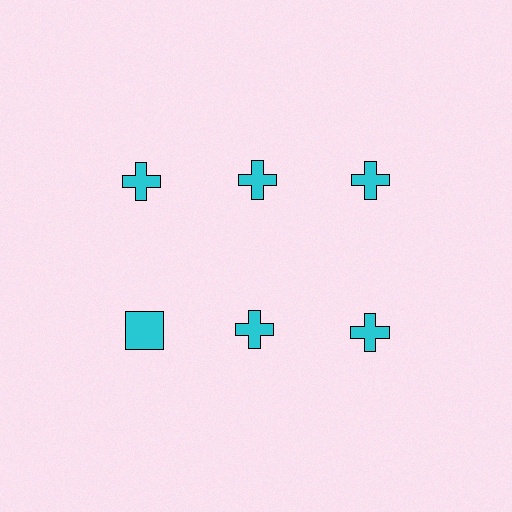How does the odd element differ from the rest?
It has a different shape: square instead of cross.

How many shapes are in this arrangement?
There are 6 shapes arranged in a grid pattern.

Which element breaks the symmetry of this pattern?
The cyan square in the second row, leftmost column breaks the symmetry. All other shapes are cyan crosses.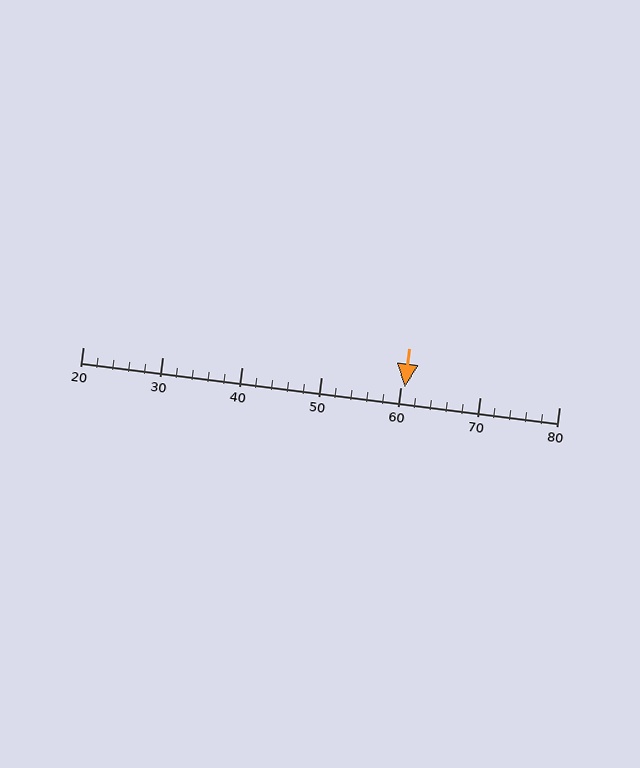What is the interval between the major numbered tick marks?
The major tick marks are spaced 10 units apart.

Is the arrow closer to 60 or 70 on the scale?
The arrow is closer to 60.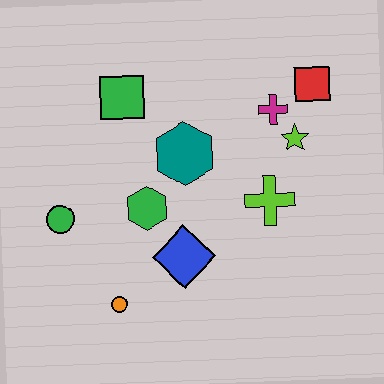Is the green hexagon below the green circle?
No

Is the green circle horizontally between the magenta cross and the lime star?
No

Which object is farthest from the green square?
The orange circle is farthest from the green square.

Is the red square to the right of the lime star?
Yes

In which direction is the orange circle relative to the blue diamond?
The orange circle is to the left of the blue diamond.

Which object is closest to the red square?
The magenta cross is closest to the red square.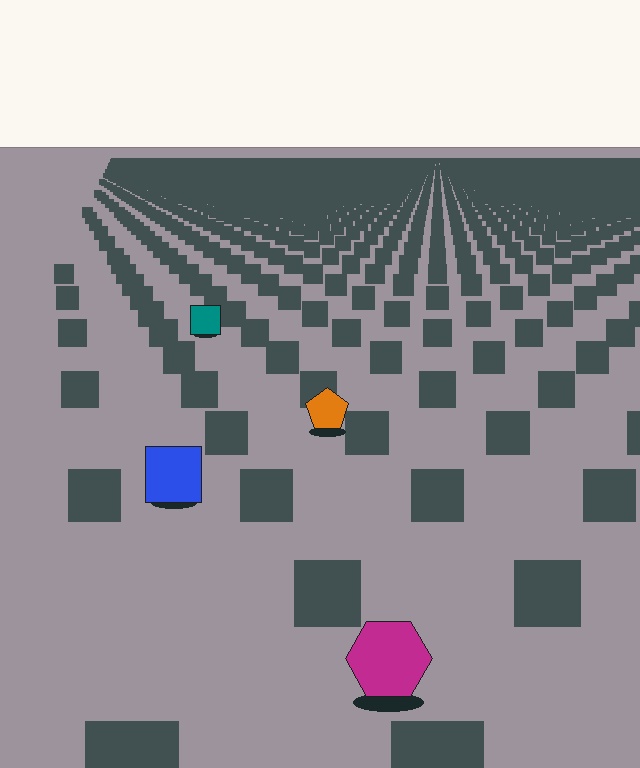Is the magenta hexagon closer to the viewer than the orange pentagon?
Yes. The magenta hexagon is closer — you can tell from the texture gradient: the ground texture is coarser near it.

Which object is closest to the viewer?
The magenta hexagon is closest. The texture marks near it are larger and more spread out.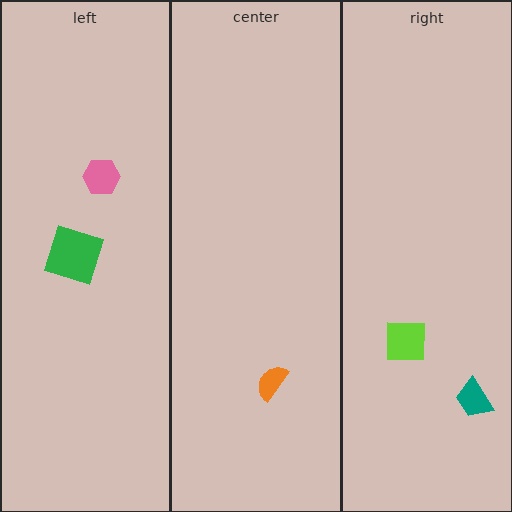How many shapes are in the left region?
2.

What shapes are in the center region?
The orange semicircle.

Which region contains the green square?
The left region.